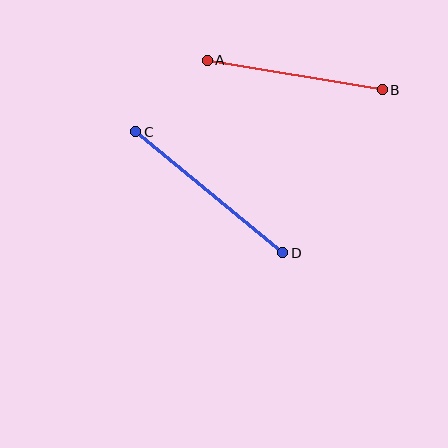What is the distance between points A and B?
The distance is approximately 178 pixels.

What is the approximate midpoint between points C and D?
The midpoint is at approximately (209, 192) pixels.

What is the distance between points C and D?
The distance is approximately 190 pixels.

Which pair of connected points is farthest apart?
Points C and D are farthest apart.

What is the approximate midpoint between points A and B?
The midpoint is at approximately (295, 75) pixels.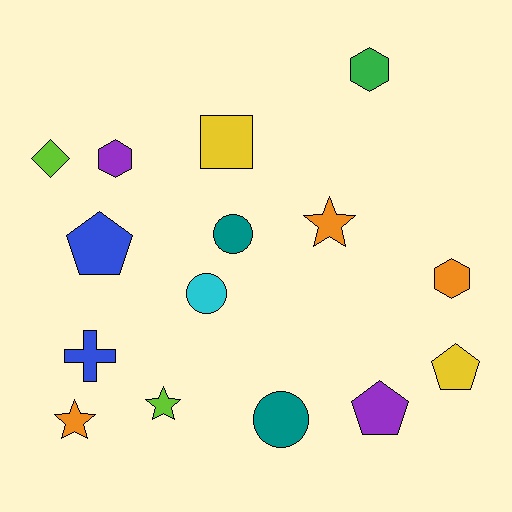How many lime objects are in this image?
There are 2 lime objects.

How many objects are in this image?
There are 15 objects.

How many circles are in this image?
There are 3 circles.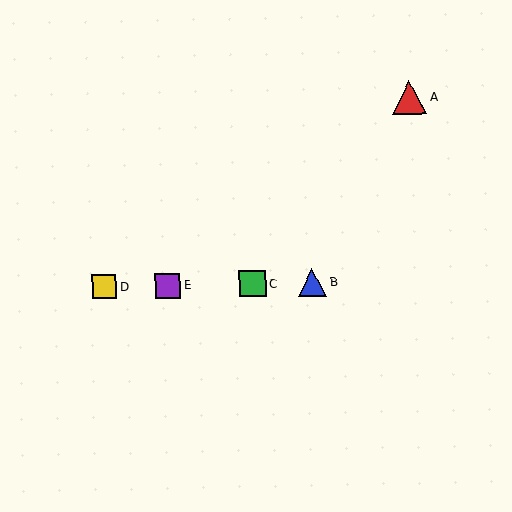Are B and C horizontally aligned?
Yes, both are at y≈282.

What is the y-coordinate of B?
Object B is at y≈282.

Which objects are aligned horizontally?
Objects B, C, D, E are aligned horizontally.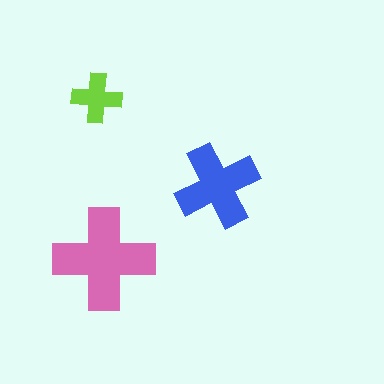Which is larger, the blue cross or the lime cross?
The blue one.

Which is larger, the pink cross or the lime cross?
The pink one.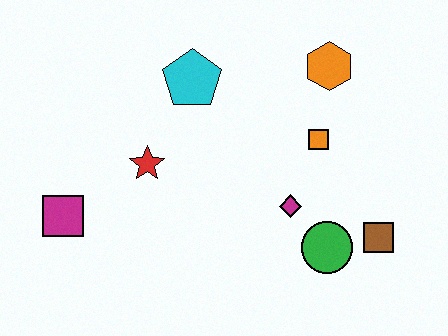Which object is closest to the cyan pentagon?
The red star is closest to the cyan pentagon.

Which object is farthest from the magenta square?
The brown square is farthest from the magenta square.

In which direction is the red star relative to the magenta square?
The red star is to the right of the magenta square.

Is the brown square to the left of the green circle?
No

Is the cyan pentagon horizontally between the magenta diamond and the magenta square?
Yes